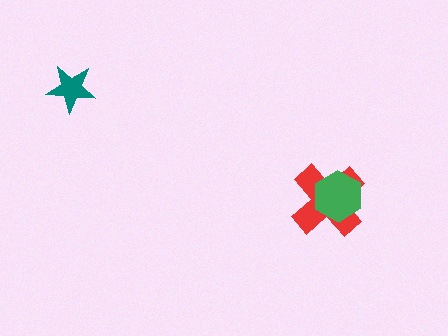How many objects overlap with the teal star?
0 objects overlap with the teal star.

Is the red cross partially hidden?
Yes, it is partially covered by another shape.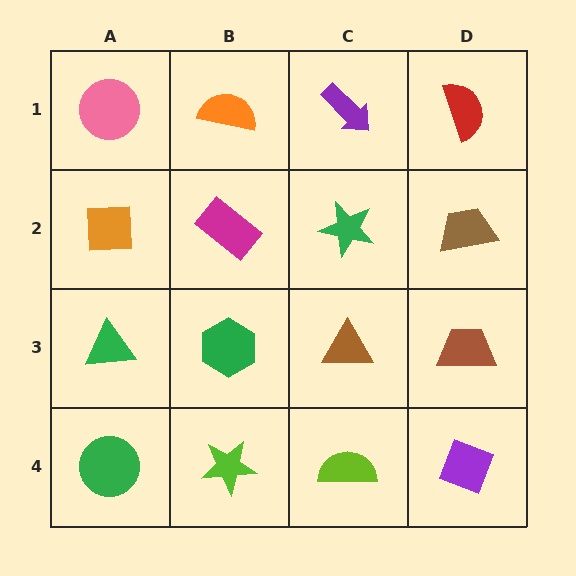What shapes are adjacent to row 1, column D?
A brown trapezoid (row 2, column D), a purple arrow (row 1, column C).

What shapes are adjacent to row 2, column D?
A red semicircle (row 1, column D), a brown trapezoid (row 3, column D), a green star (row 2, column C).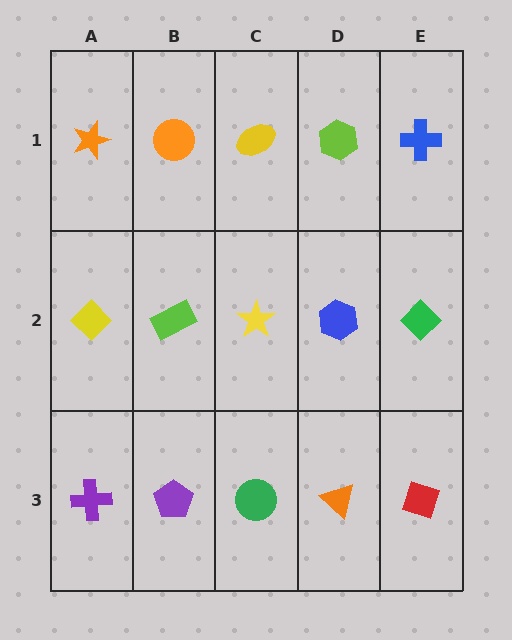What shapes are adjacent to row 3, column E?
A green diamond (row 2, column E), an orange triangle (row 3, column D).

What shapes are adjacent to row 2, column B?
An orange circle (row 1, column B), a purple pentagon (row 3, column B), a yellow diamond (row 2, column A), a yellow star (row 2, column C).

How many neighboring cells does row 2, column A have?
3.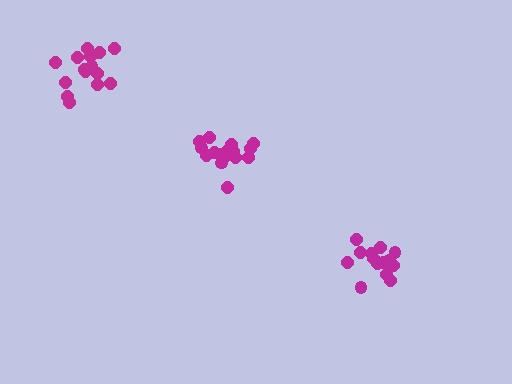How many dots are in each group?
Group 1: 16 dots, Group 2: 15 dots, Group 3: 16 dots (47 total).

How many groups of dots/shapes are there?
There are 3 groups.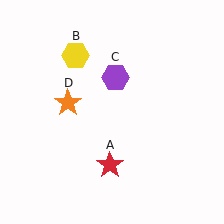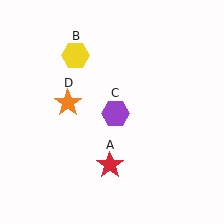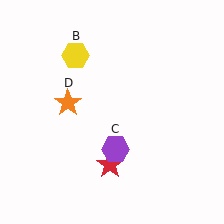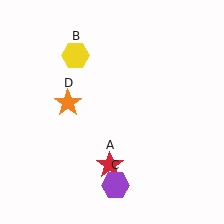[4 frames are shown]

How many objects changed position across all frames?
1 object changed position: purple hexagon (object C).